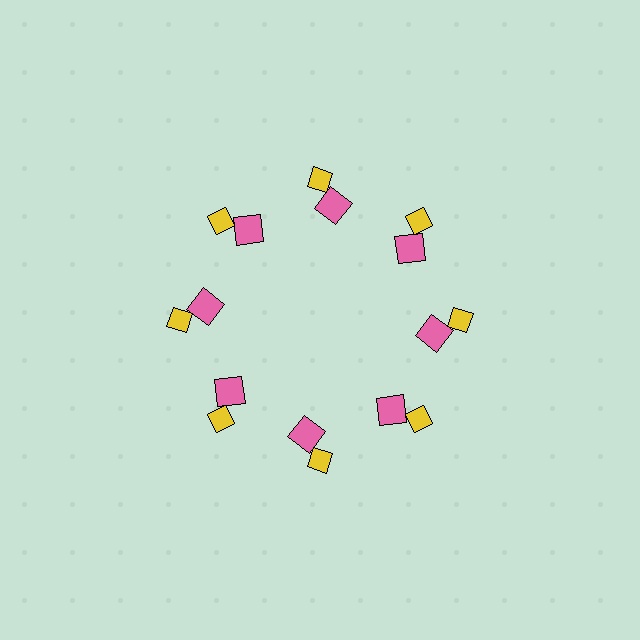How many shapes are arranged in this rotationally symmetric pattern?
There are 16 shapes, arranged in 8 groups of 2.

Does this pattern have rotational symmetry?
Yes, this pattern has 8-fold rotational symmetry. It looks the same after rotating 45 degrees around the center.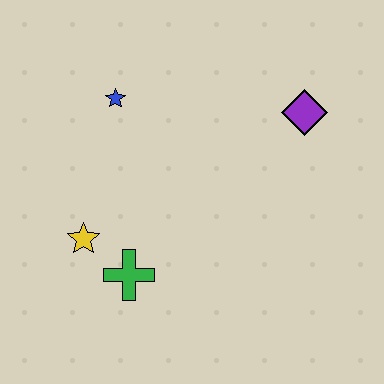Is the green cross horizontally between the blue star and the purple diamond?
Yes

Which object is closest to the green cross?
The yellow star is closest to the green cross.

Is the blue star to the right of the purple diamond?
No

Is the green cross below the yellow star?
Yes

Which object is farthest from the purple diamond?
The yellow star is farthest from the purple diamond.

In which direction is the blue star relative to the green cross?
The blue star is above the green cross.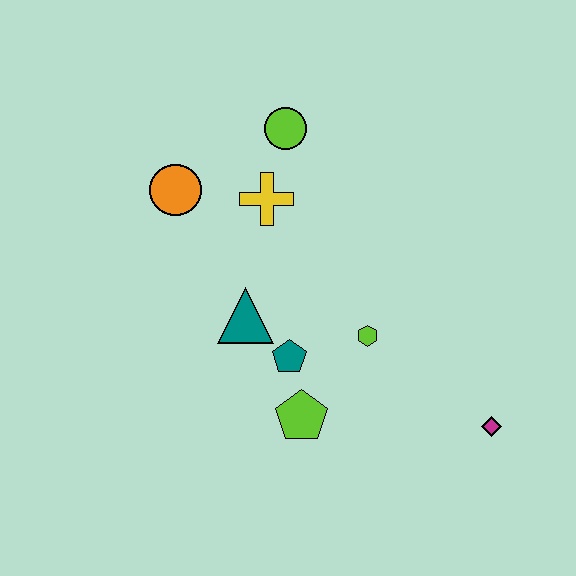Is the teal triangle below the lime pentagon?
No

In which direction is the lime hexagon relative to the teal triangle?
The lime hexagon is to the right of the teal triangle.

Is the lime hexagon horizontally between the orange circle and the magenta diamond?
Yes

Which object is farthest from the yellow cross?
The magenta diamond is farthest from the yellow cross.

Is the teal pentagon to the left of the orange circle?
No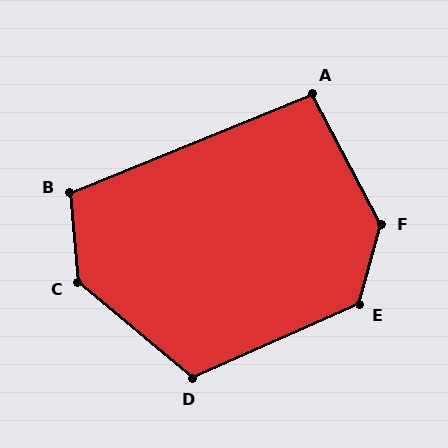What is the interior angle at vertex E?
Approximately 129 degrees (obtuse).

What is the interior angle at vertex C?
Approximately 135 degrees (obtuse).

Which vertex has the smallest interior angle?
A, at approximately 96 degrees.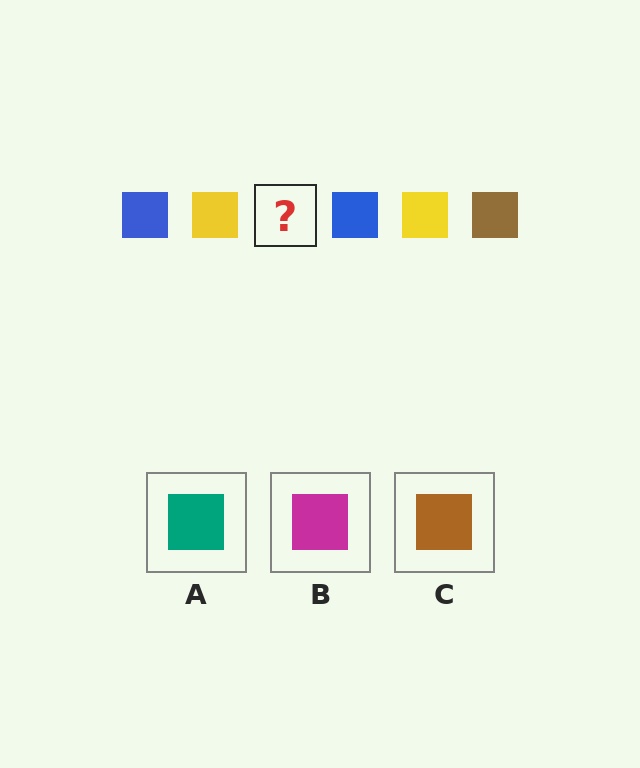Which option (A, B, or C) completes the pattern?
C.